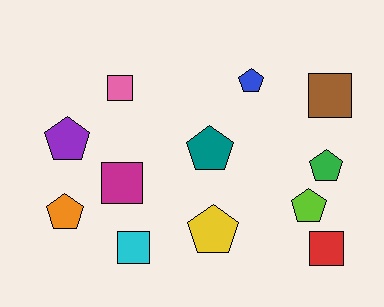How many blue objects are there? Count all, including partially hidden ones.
There is 1 blue object.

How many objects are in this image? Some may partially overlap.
There are 12 objects.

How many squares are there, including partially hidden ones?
There are 5 squares.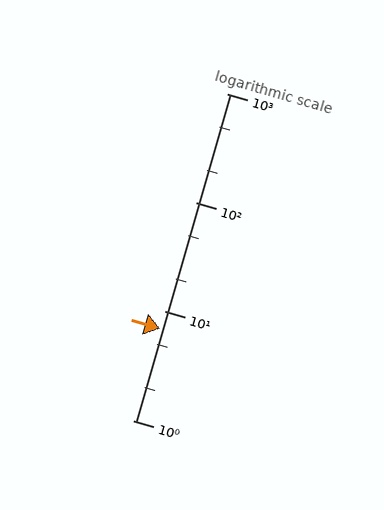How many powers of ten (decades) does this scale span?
The scale spans 3 decades, from 1 to 1000.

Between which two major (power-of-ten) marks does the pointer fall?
The pointer is between 1 and 10.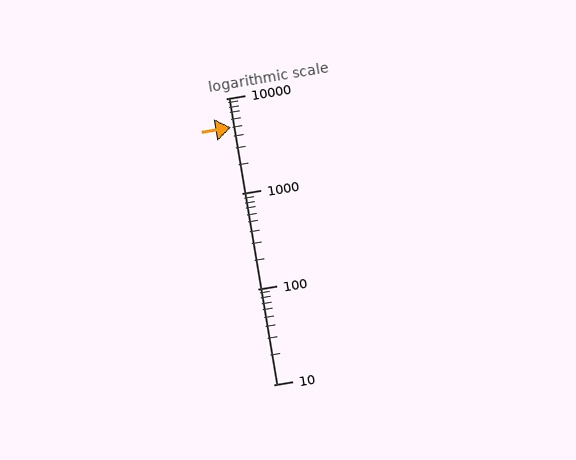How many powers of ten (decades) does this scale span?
The scale spans 3 decades, from 10 to 10000.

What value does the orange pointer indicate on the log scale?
The pointer indicates approximately 4900.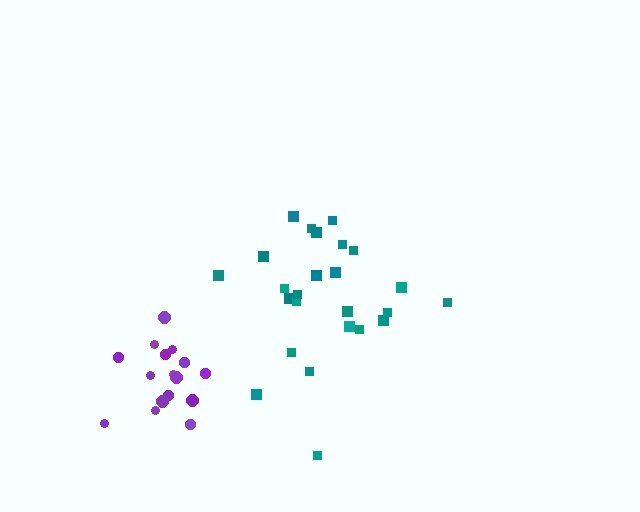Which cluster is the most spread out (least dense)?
Teal.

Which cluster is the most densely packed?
Purple.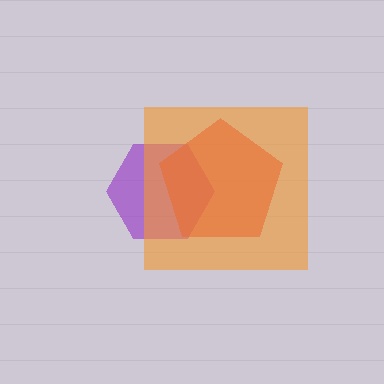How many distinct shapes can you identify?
There are 3 distinct shapes: a purple hexagon, a red pentagon, an orange square.